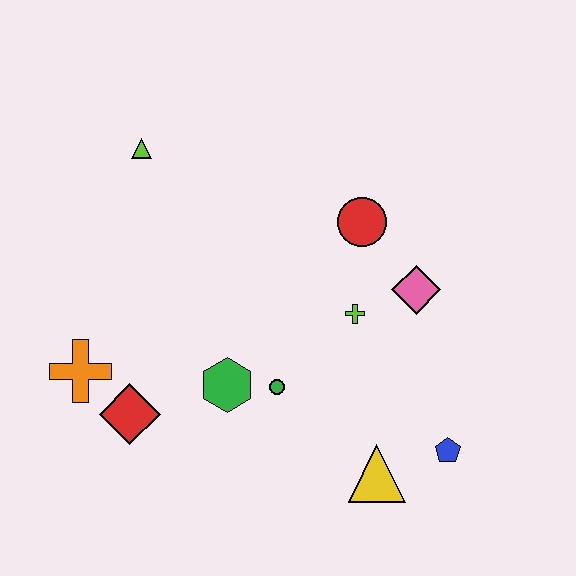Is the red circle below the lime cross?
No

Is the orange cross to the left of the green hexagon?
Yes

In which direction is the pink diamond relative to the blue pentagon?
The pink diamond is above the blue pentagon.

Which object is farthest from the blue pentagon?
The lime triangle is farthest from the blue pentagon.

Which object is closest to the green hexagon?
The green circle is closest to the green hexagon.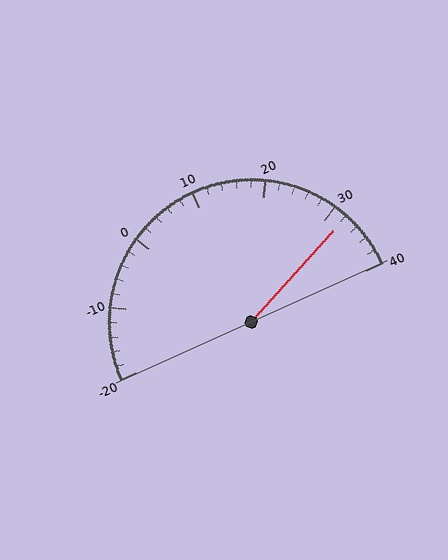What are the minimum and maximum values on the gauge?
The gauge ranges from -20 to 40.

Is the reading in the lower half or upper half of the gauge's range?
The reading is in the upper half of the range (-20 to 40).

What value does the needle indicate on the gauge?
The needle indicates approximately 32.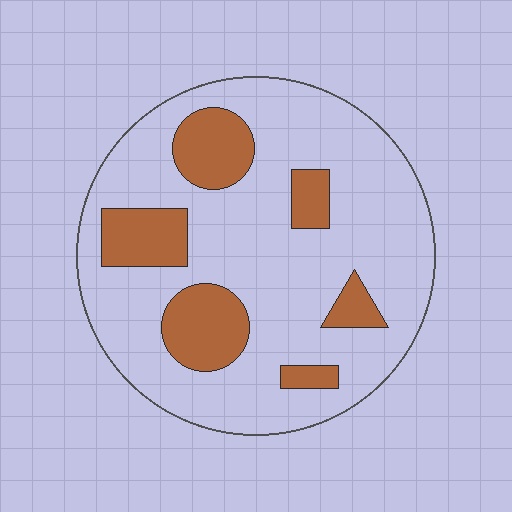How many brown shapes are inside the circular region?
6.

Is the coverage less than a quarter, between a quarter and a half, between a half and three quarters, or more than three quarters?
Less than a quarter.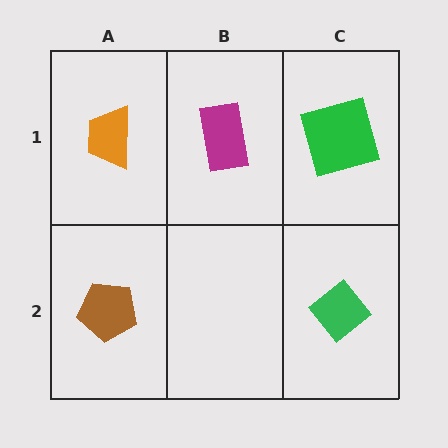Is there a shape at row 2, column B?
No, that cell is empty.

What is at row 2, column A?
A brown pentagon.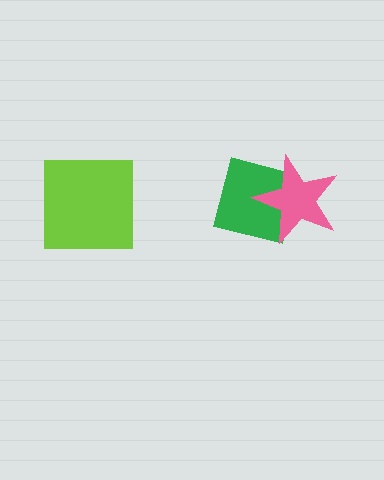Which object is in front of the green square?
The pink star is in front of the green square.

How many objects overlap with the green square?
1 object overlaps with the green square.